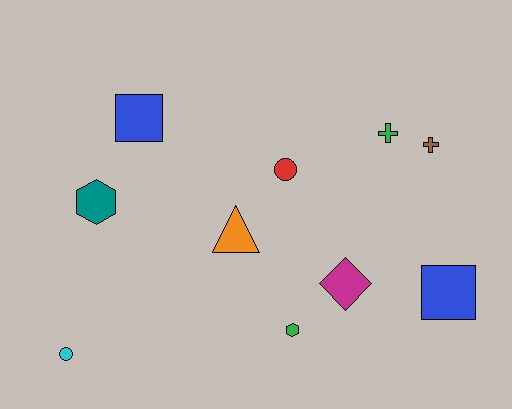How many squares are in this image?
There are 2 squares.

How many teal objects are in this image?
There is 1 teal object.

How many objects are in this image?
There are 10 objects.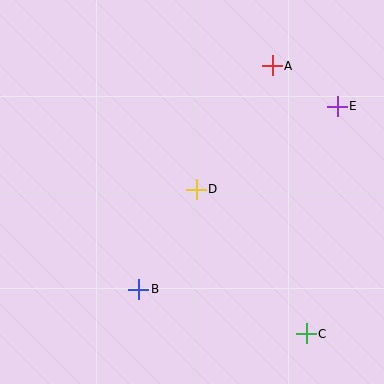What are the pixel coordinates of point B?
Point B is at (139, 289).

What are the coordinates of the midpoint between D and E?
The midpoint between D and E is at (267, 148).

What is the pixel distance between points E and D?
The distance between E and D is 164 pixels.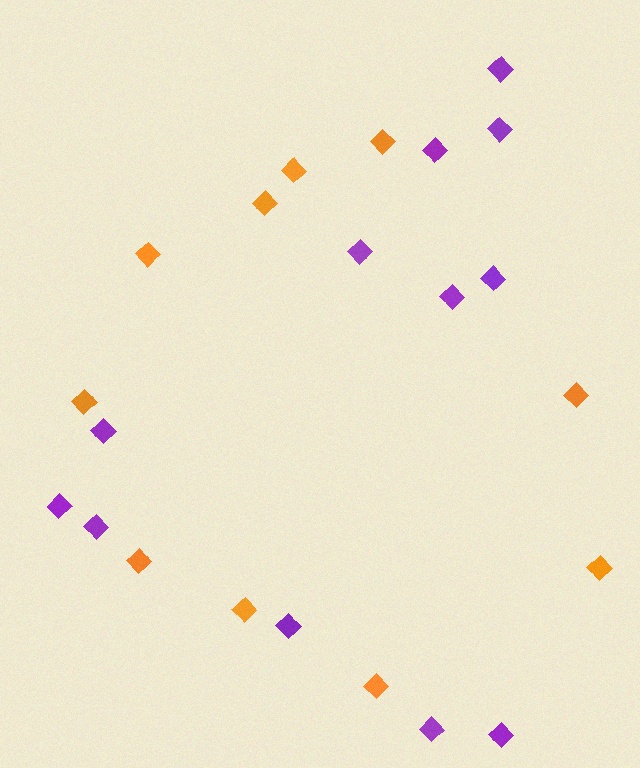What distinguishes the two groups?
There are 2 groups: one group of orange diamonds (10) and one group of purple diamonds (12).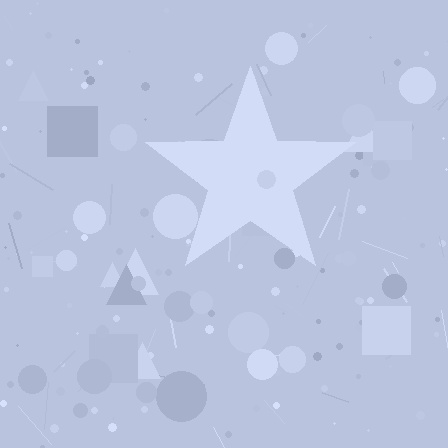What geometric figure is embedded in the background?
A star is embedded in the background.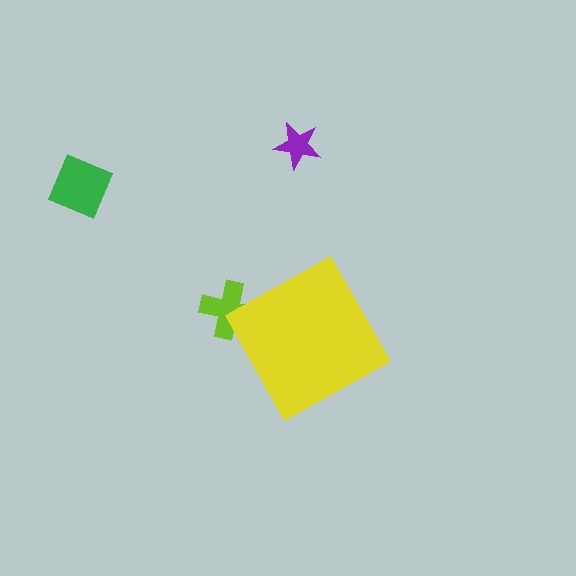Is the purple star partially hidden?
No, the purple star is fully visible.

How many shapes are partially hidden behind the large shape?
1 shape is partially hidden.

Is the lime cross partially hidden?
Yes, the lime cross is partially hidden behind the yellow diamond.